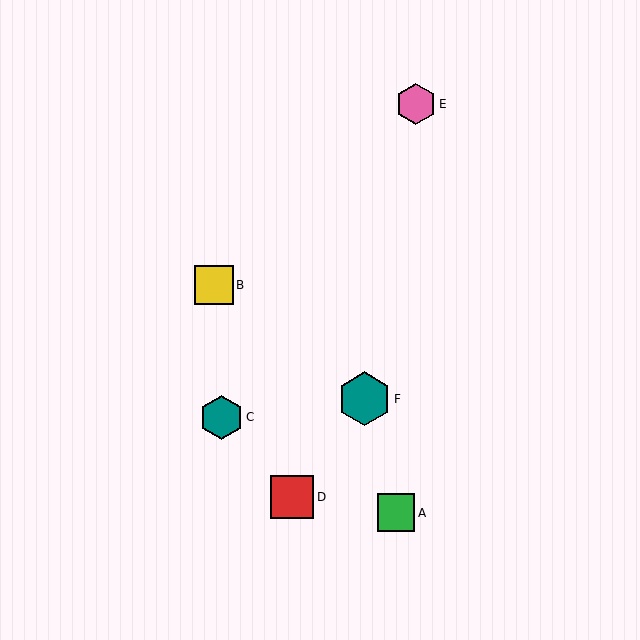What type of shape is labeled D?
Shape D is a red square.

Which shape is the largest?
The teal hexagon (labeled F) is the largest.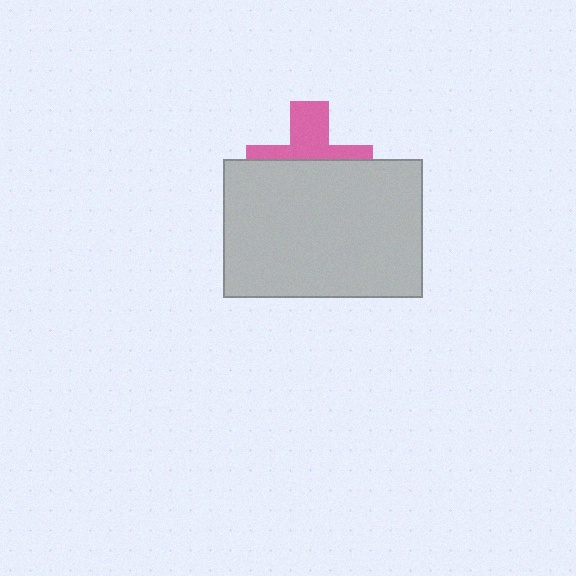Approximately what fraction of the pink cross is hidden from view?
Roughly 58% of the pink cross is hidden behind the light gray rectangle.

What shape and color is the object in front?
The object in front is a light gray rectangle.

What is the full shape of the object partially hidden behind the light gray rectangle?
The partially hidden object is a pink cross.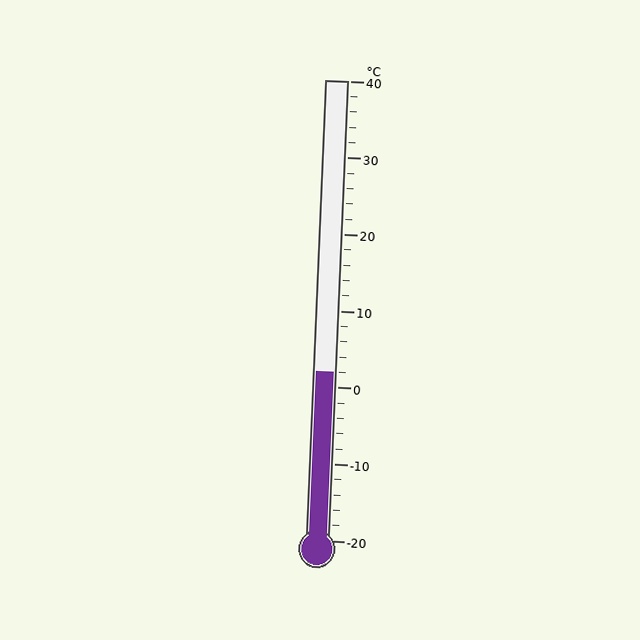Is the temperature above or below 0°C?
The temperature is above 0°C.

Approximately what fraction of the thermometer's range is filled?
The thermometer is filled to approximately 35% of its range.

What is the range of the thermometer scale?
The thermometer scale ranges from -20°C to 40°C.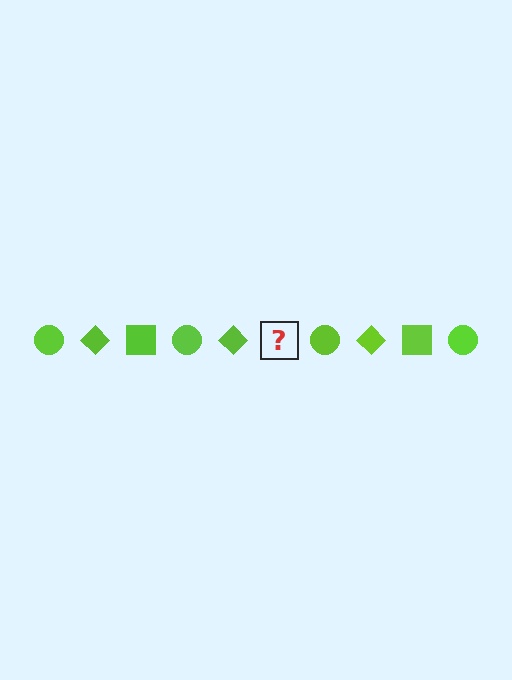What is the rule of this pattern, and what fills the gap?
The rule is that the pattern cycles through circle, diamond, square shapes in lime. The gap should be filled with a lime square.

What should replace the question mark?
The question mark should be replaced with a lime square.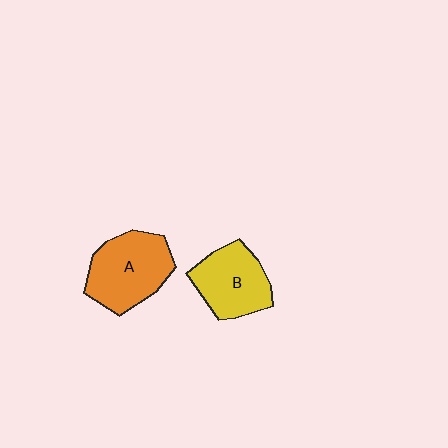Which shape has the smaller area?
Shape B (yellow).